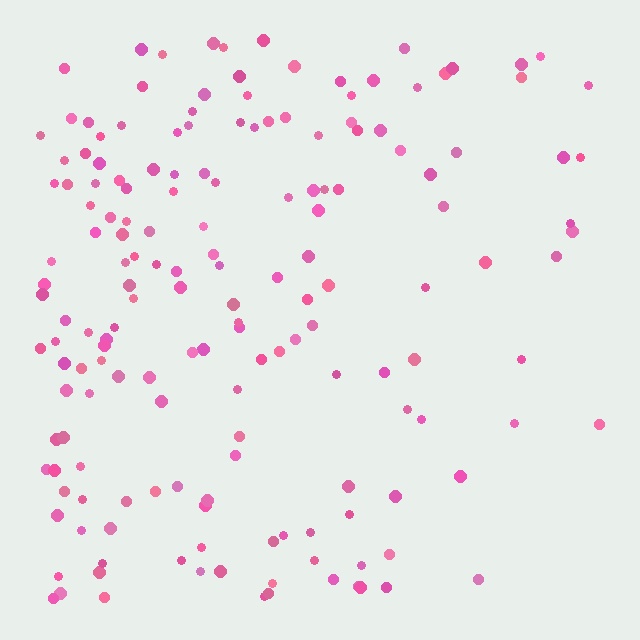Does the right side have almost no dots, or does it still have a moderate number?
Still a moderate number, just noticeably fewer than the left.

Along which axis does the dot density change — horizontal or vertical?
Horizontal.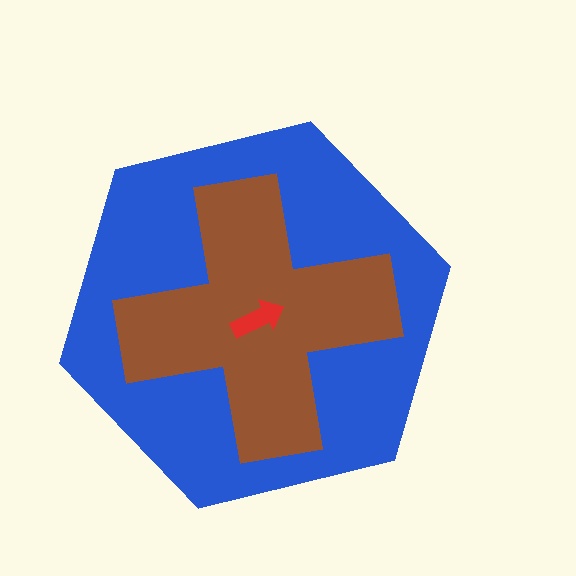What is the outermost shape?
The blue hexagon.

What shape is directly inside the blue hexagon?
The brown cross.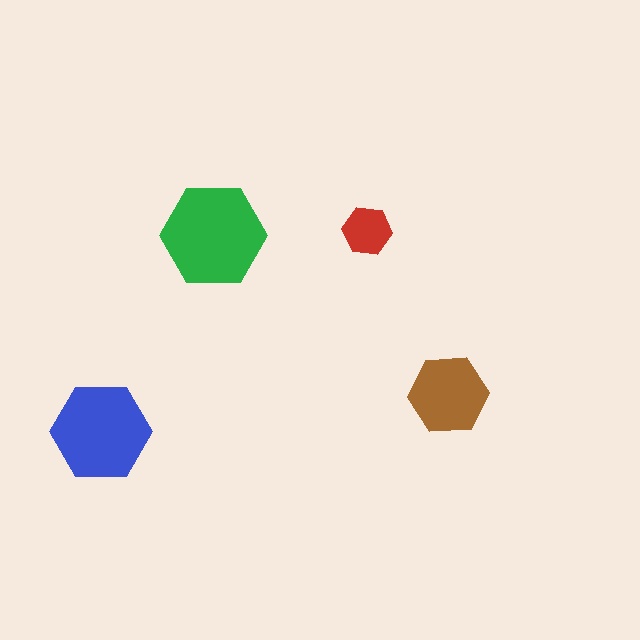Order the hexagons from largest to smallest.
the green one, the blue one, the brown one, the red one.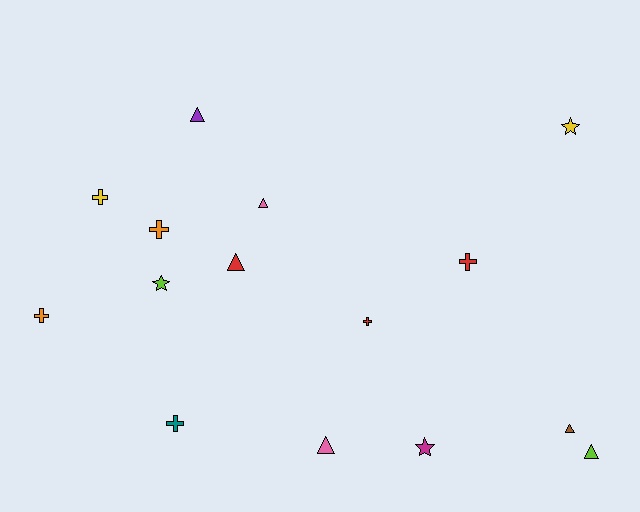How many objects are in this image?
There are 15 objects.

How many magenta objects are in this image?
There is 1 magenta object.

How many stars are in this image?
There are 3 stars.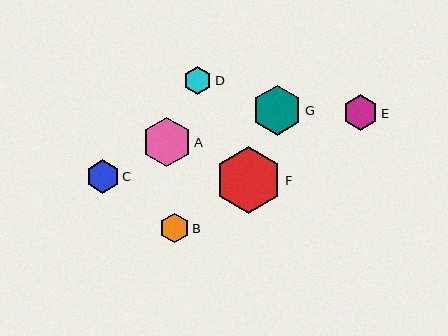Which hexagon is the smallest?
Hexagon D is the smallest with a size of approximately 28 pixels.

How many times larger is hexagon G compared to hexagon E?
Hexagon G is approximately 1.4 times the size of hexagon E.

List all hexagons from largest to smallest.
From largest to smallest: F, G, A, E, C, B, D.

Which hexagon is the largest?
Hexagon F is the largest with a size of approximately 67 pixels.